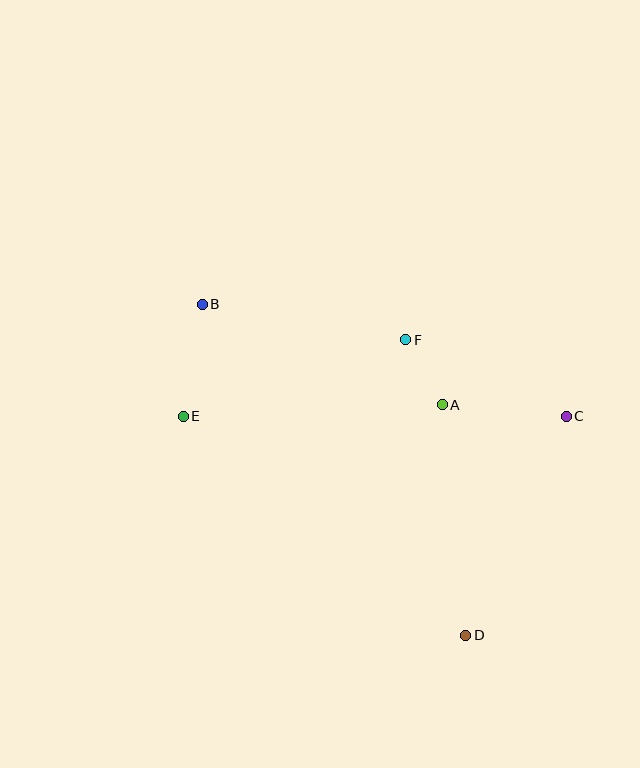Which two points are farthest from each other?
Points B and D are farthest from each other.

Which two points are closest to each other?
Points A and F are closest to each other.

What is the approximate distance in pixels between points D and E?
The distance between D and E is approximately 358 pixels.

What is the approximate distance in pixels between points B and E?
The distance between B and E is approximately 113 pixels.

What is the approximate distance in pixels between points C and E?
The distance between C and E is approximately 383 pixels.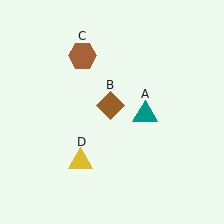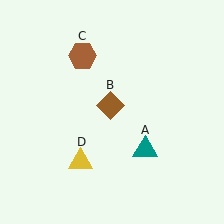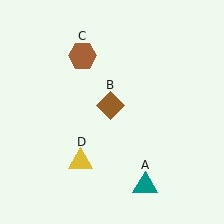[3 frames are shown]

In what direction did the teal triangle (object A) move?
The teal triangle (object A) moved down.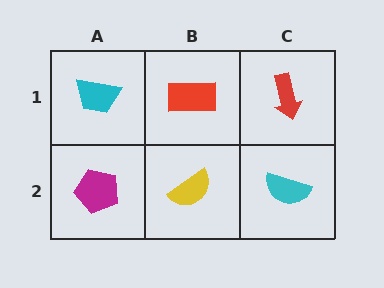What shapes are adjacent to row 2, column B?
A red rectangle (row 1, column B), a magenta pentagon (row 2, column A), a cyan semicircle (row 2, column C).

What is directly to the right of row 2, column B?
A cyan semicircle.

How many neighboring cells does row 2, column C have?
2.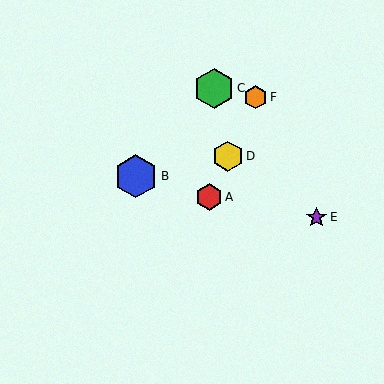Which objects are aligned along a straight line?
Objects A, D, F are aligned along a straight line.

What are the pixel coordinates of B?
Object B is at (136, 176).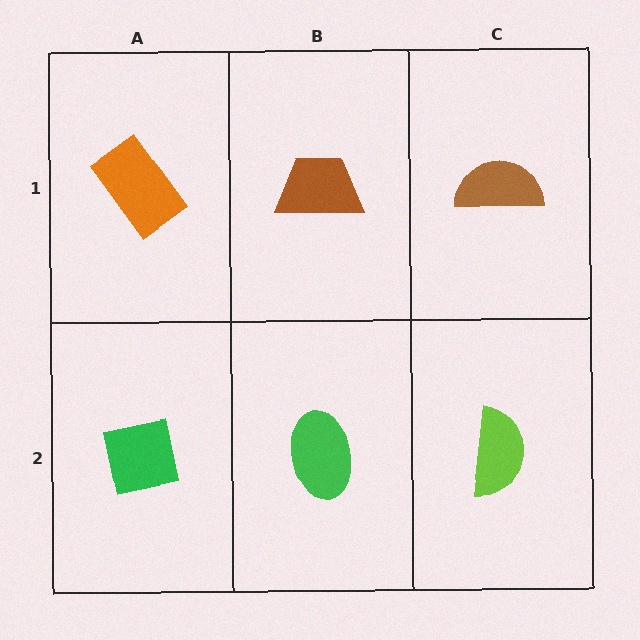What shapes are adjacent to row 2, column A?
An orange rectangle (row 1, column A), a green ellipse (row 2, column B).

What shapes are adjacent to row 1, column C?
A lime semicircle (row 2, column C), a brown trapezoid (row 1, column B).